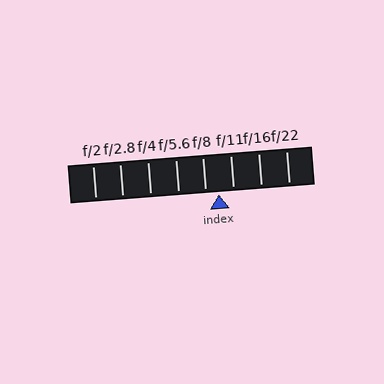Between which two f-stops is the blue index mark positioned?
The index mark is between f/8 and f/11.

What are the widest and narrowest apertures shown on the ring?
The widest aperture shown is f/2 and the narrowest is f/22.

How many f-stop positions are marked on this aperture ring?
There are 8 f-stop positions marked.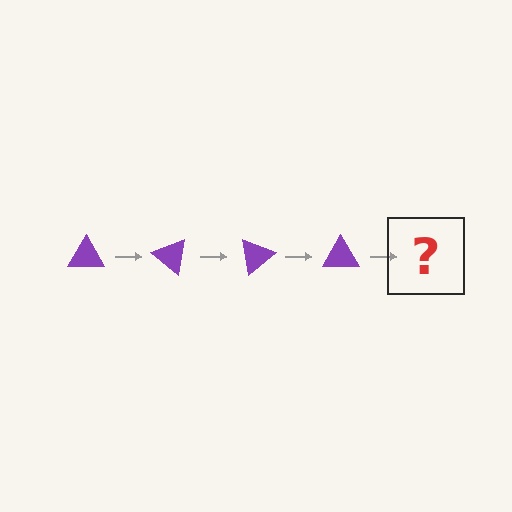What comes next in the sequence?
The next element should be a purple triangle rotated 160 degrees.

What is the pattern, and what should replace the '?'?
The pattern is that the triangle rotates 40 degrees each step. The '?' should be a purple triangle rotated 160 degrees.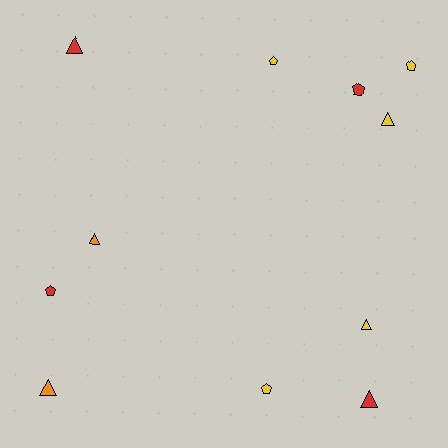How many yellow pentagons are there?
There are 3 yellow pentagons.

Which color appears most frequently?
Yellow, with 5 objects.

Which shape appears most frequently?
Triangle, with 6 objects.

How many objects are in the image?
There are 11 objects.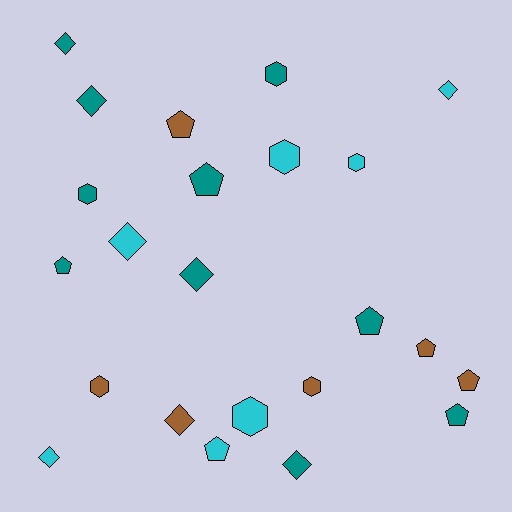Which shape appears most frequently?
Diamond, with 8 objects.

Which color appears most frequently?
Teal, with 10 objects.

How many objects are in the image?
There are 23 objects.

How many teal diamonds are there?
There are 4 teal diamonds.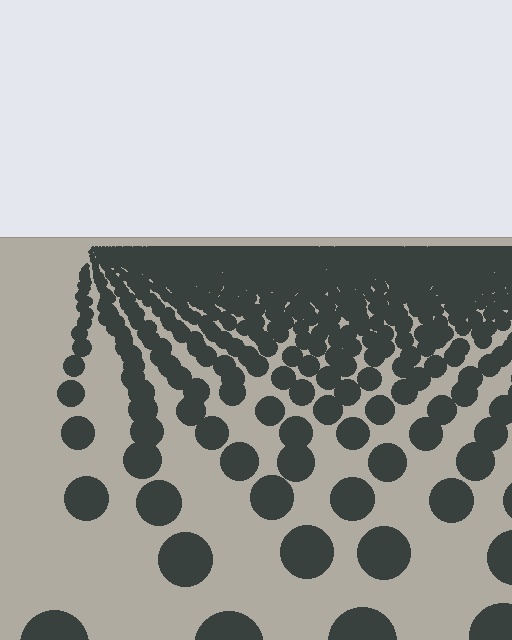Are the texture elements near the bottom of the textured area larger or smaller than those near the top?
Larger. Near the bottom, elements are closer to the viewer and appear at a bigger on-screen size.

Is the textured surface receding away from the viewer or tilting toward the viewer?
The surface is receding away from the viewer. Texture elements get smaller and denser toward the top.